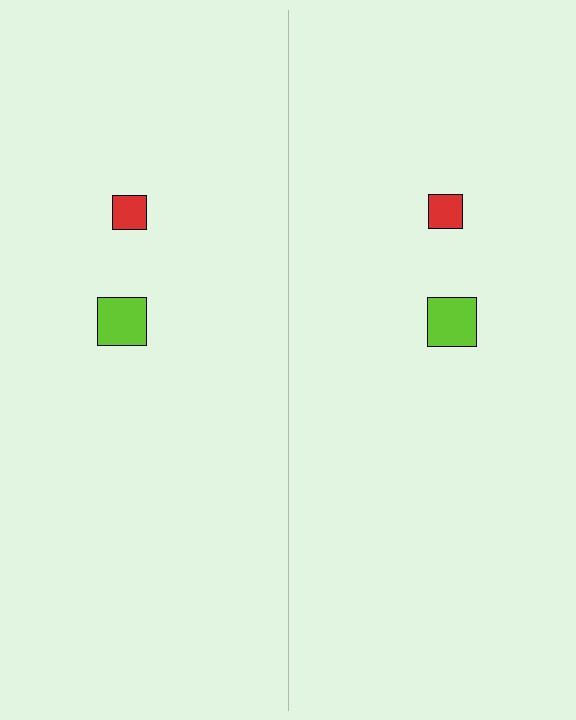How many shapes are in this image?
There are 4 shapes in this image.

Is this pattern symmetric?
Yes, this pattern has bilateral (reflection) symmetry.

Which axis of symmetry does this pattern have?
The pattern has a vertical axis of symmetry running through the center of the image.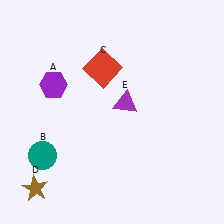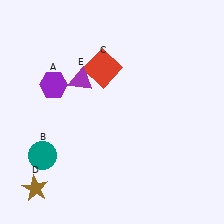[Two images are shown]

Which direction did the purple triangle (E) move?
The purple triangle (E) moved left.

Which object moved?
The purple triangle (E) moved left.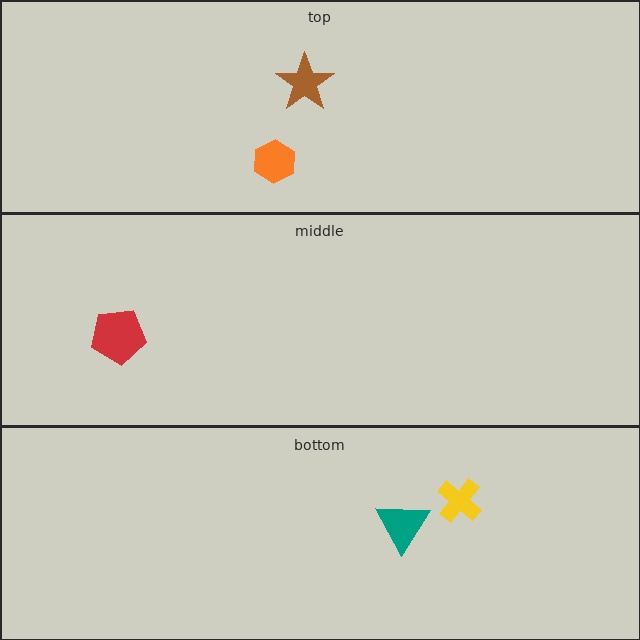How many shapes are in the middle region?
1.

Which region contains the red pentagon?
The middle region.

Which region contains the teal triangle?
The bottom region.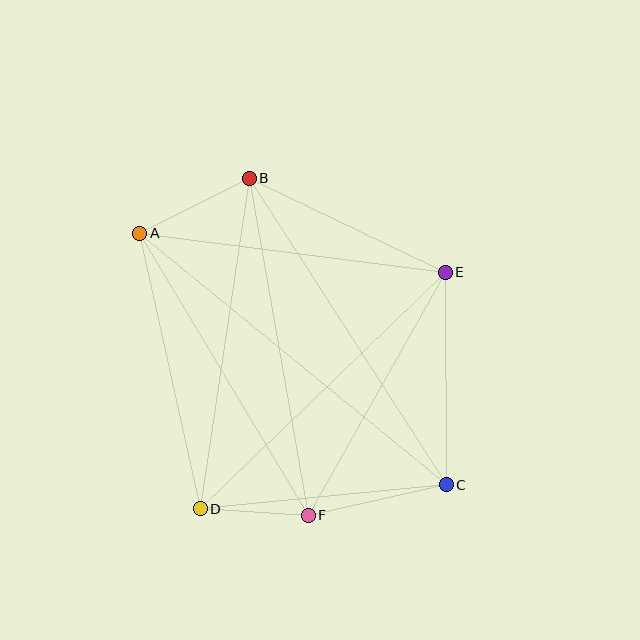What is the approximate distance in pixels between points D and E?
The distance between D and E is approximately 341 pixels.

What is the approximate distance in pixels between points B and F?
The distance between B and F is approximately 342 pixels.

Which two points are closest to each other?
Points D and F are closest to each other.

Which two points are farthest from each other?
Points A and C are farthest from each other.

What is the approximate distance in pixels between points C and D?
The distance between C and D is approximately 247 pixels.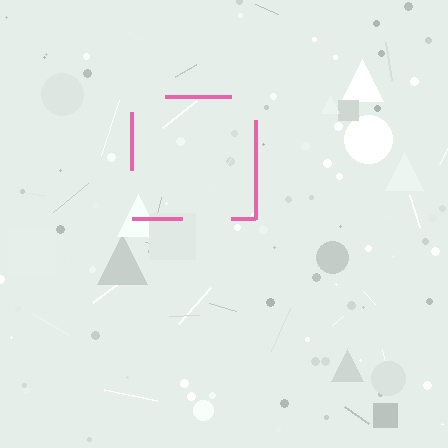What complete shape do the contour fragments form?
The contour fragments form a square.